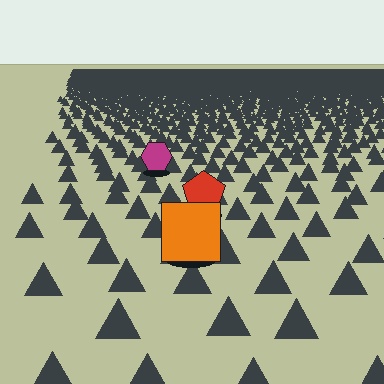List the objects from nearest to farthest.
From nearest to farthest: the orange square, the red pentagon, the magenta hexagon.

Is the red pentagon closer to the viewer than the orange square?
No. The orange square is closer — you can tell from the texture gradient: the ground texture is coarser near it.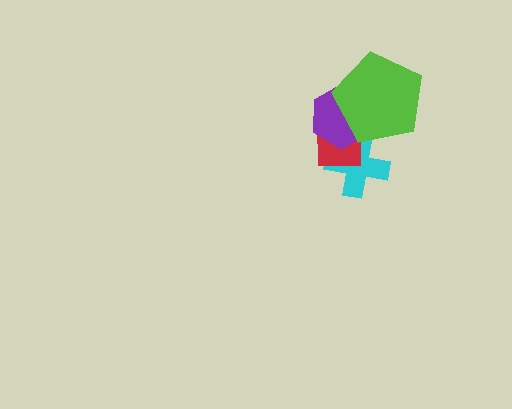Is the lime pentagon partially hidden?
No, no other shape covers it.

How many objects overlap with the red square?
3 objects overlap with the red square.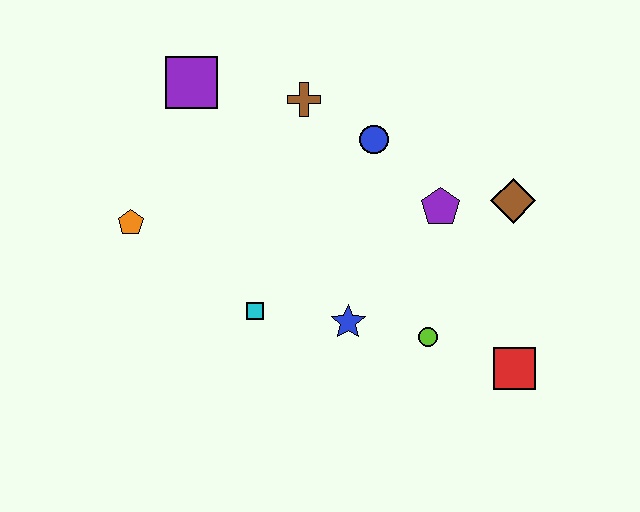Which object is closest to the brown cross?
The blue circle is closest to the brown cross.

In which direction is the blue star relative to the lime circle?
The blue star is to the left of the lime circle.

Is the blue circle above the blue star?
Yes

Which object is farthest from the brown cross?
The red square is farthest from the brown cross.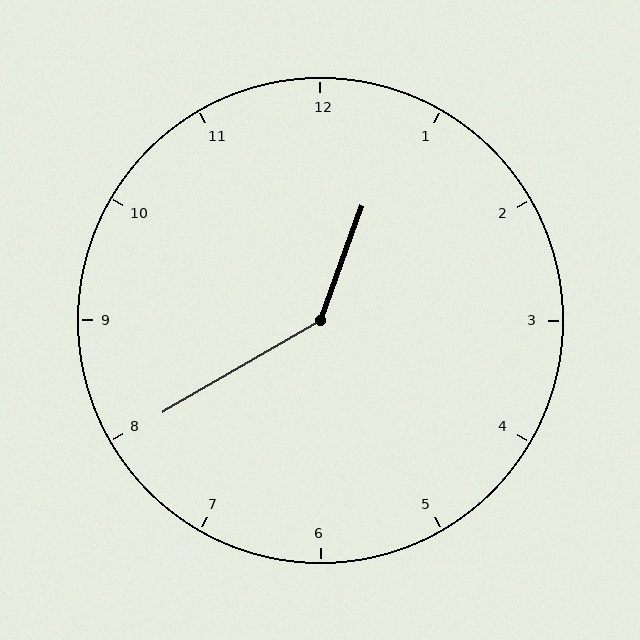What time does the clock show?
12:40.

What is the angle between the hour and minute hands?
Approximately 140 degrees.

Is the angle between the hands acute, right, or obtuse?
It is obtuse.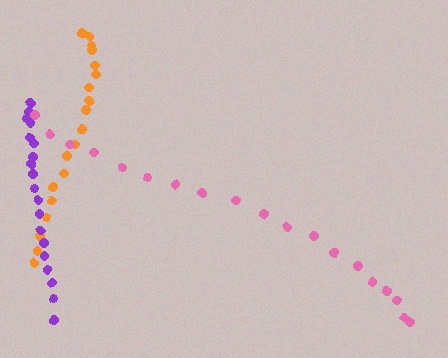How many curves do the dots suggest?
There are 3 distinct paths.